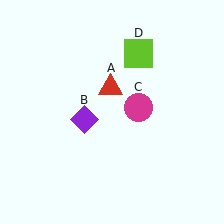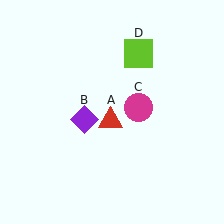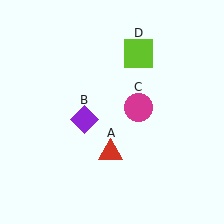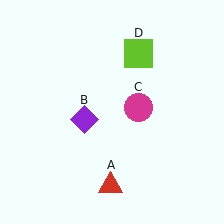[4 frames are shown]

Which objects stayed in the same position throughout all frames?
Purple diamond (object B) and magenta circle (object C) and lime square (object D) remained stationary.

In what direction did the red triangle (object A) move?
The red triangle (object A) moved down.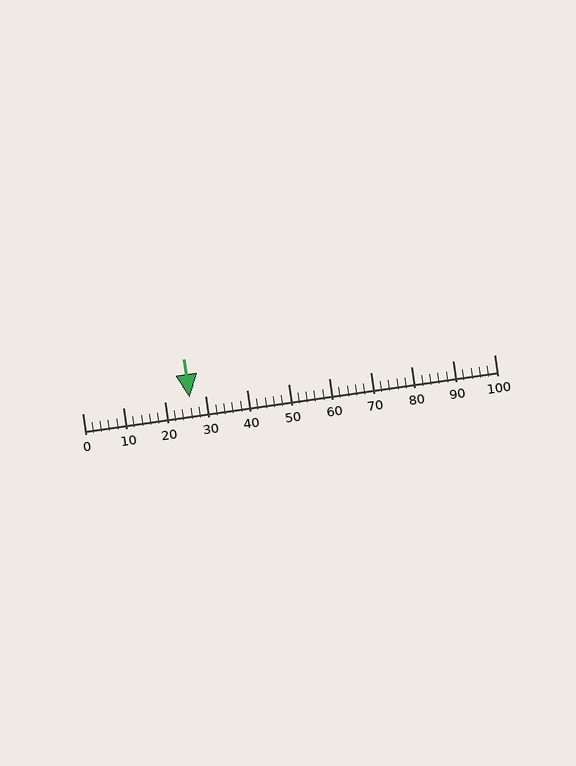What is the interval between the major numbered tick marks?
The major tick marks are spaced 10 units apart.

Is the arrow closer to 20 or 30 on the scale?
The arrow is closer to 30.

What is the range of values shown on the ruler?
The ruler shows values from 0 to 100.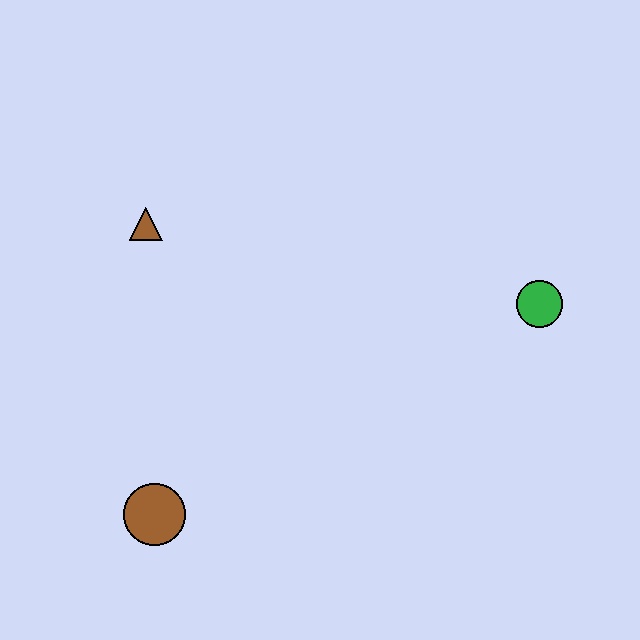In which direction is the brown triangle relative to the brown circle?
The brown triangle is above the brown circle.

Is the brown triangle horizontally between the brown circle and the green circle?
No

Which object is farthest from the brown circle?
The green circle is farthest from the brown circle.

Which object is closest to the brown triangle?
The brown circle is closest to the brown triangle.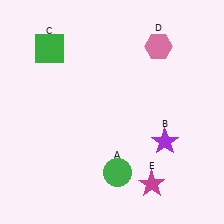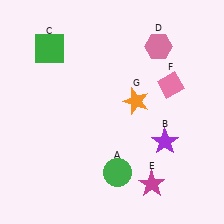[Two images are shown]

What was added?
A pink diamond (F), an orange star (G) were added in Image 2.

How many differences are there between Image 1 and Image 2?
There are 2 differences between the two images.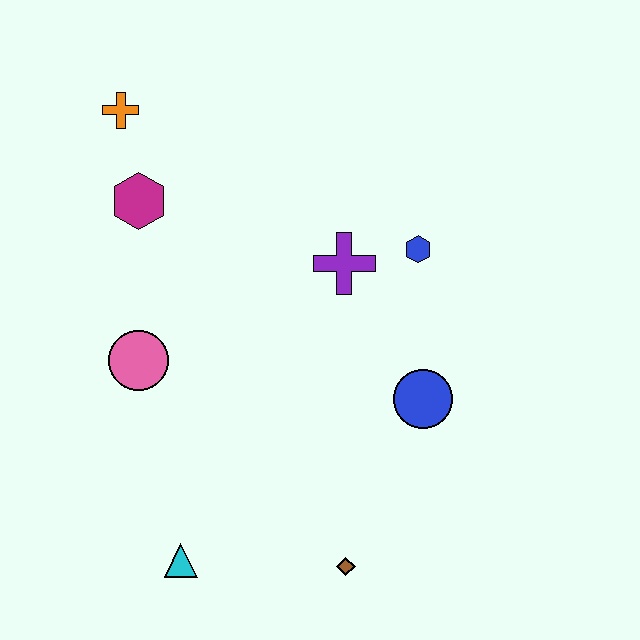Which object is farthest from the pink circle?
The blue hexagon is farthest from the pink circle.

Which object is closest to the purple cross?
The blue hexagon is closest to the purple cross.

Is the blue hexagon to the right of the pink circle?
Yes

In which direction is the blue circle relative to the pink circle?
The blue circle is to the right of the pink circle.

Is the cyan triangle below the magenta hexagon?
Yes